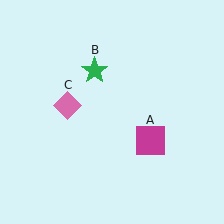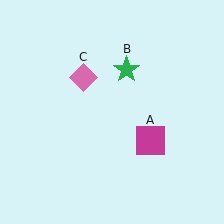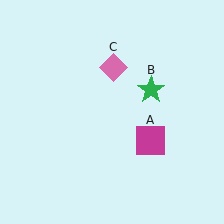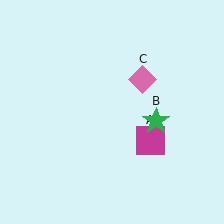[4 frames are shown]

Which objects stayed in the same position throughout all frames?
Magenta square (object A) remained stationary.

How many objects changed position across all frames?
2 objects changed position: green star (object B), pink diamond (object C).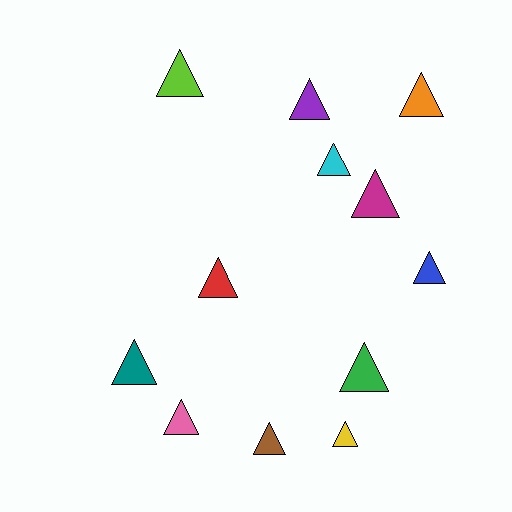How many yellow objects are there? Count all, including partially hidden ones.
There is 1 yellow object.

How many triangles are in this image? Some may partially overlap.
There are 12 triangles.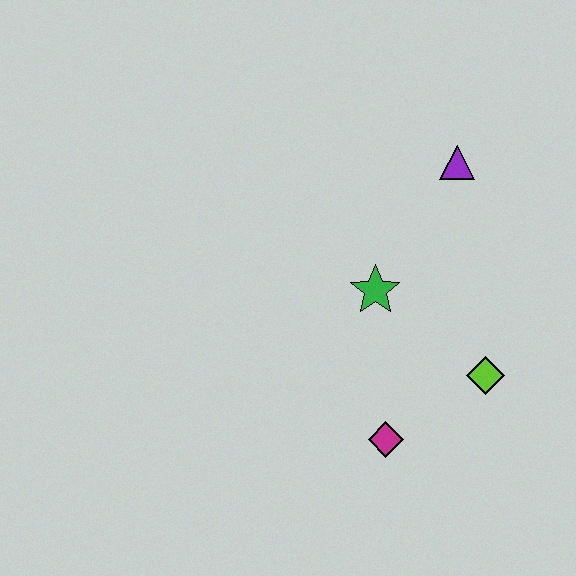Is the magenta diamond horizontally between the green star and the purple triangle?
Yes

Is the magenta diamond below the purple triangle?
Yes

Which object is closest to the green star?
The lime diamond is closest to the green star.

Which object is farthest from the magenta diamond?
The purple triangle is farthest from the magenta diamond.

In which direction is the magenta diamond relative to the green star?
The magenta diamond is below the green star.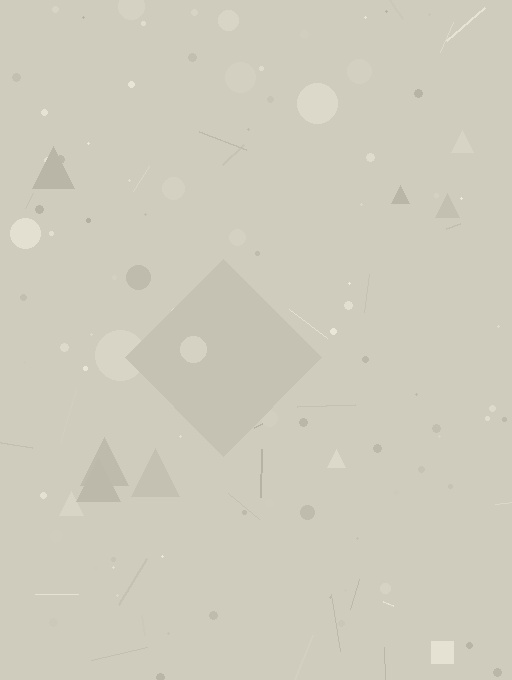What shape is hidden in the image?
A diamond is hidden in the image.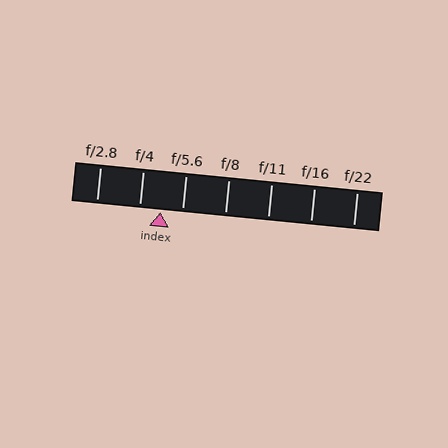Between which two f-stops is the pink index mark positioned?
The index mark is between f/4 and f/5.6.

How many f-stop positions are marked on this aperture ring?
There are 7 f-stop positions marked.